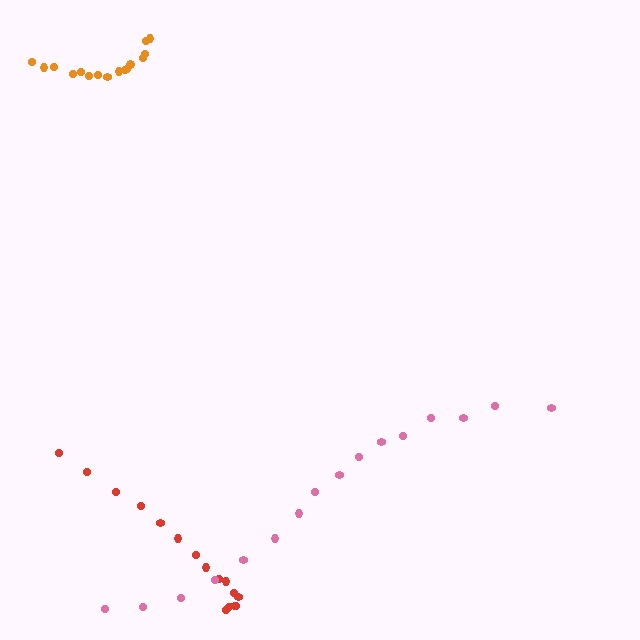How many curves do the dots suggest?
There are 3 distinct paths.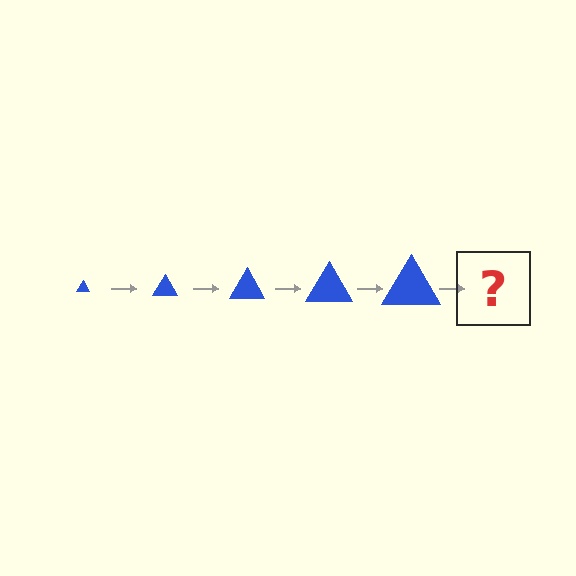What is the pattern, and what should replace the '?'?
The pattern is that the triangle gets progressively larger each step. The '?' should be a blue triangle, larger than the previous one.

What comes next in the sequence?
The next element should be a blue triangle, larger than the previous one.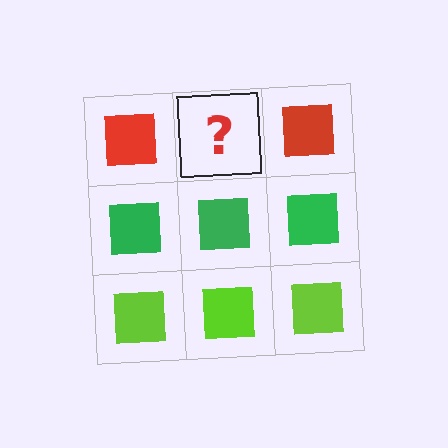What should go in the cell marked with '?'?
The missing cell should contain a red square.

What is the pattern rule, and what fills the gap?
The rule is that each row has a consistent color. The gap should be filled with a red square.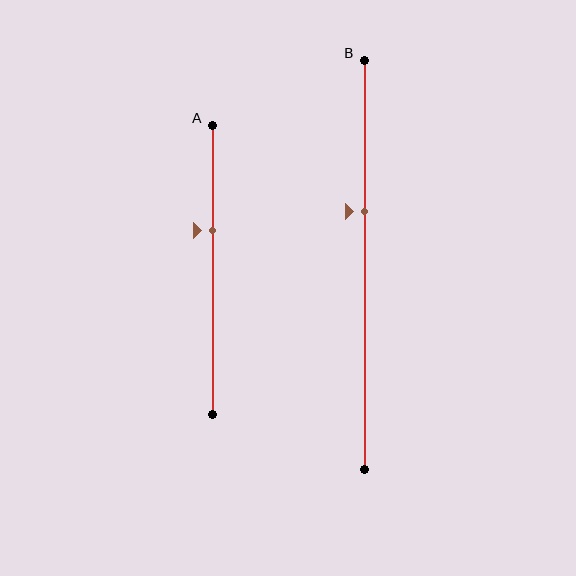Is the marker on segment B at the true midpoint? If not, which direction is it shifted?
No, the marker on segment B is shifted upward by about 13% of the segment length.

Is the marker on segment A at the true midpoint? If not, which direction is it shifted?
No, the marker on segment A is shifted upward by about 13% of the segment length.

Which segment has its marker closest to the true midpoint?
Segment B has its marker closest to the true midpoint.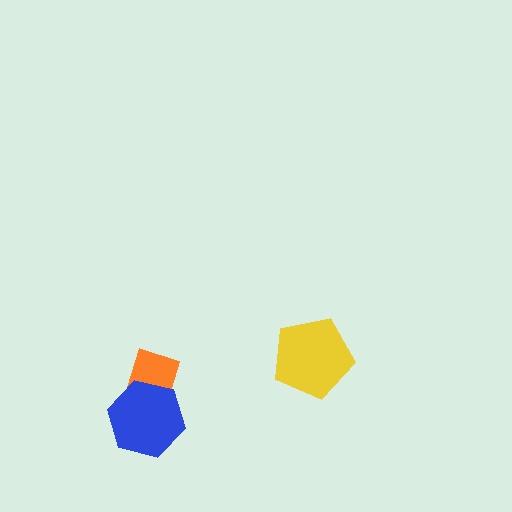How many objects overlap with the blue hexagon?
1 object overlaps with the blue hexagon.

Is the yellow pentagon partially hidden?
No, no other shape covers it.